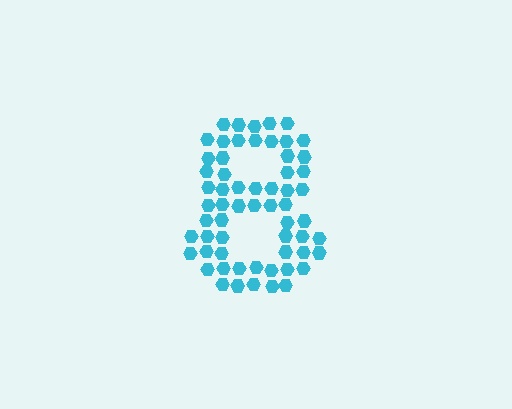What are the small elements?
The small elements are hexagons.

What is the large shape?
The large shape is the digit 8.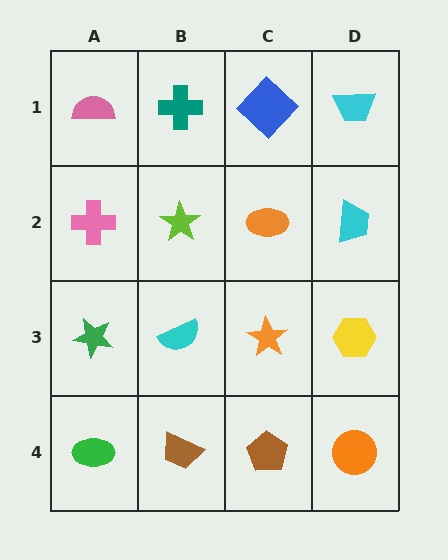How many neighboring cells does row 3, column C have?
4.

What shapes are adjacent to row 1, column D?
A cyan trapezoid (row 2, column D), a blue diamond (row 1, column C).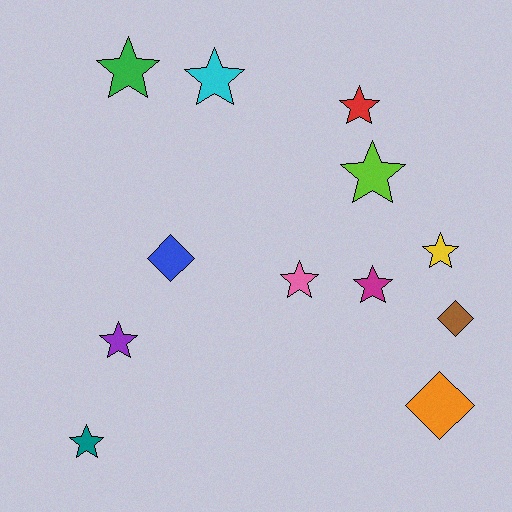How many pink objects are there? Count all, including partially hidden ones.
There is 1 pink object.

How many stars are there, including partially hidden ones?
There are 9 stars.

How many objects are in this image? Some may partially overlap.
There are 12 objects.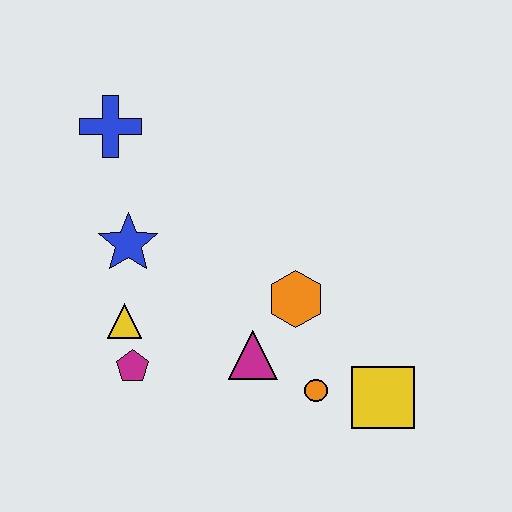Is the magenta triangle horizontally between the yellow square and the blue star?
Yes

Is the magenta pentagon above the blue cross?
No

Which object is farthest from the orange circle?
The blue cross is farthest from the orange circle.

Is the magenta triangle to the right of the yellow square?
No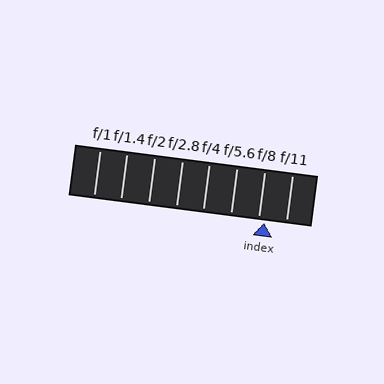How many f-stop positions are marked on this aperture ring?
There are 8 f-stop positions marked.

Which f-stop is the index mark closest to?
The index mark is closest to f/8.